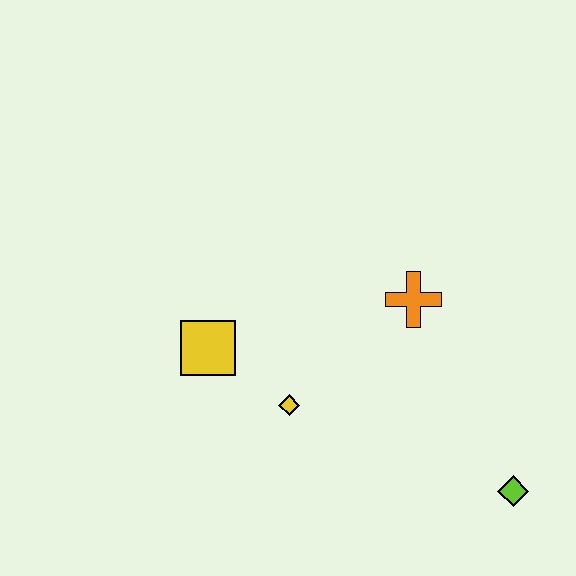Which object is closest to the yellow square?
The yellow diamond is closest to the yellow square.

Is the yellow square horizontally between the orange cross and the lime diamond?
No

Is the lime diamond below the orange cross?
Yes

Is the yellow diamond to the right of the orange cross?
No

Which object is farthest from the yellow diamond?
The lime diamond is farthest from the yellow diamond.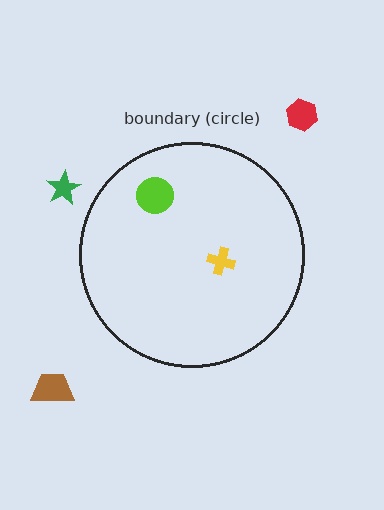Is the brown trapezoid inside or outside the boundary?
Outside.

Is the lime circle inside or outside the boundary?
Inside.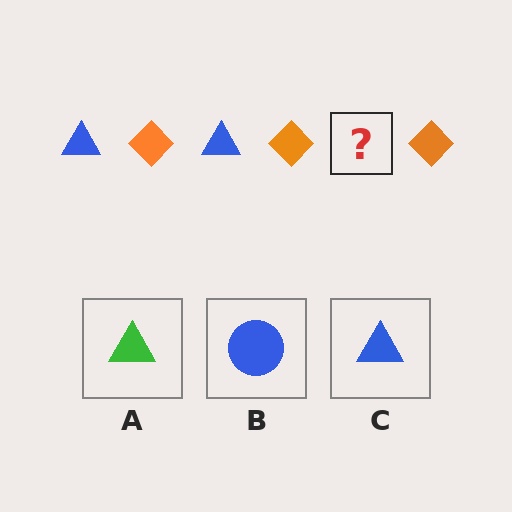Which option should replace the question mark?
Option C.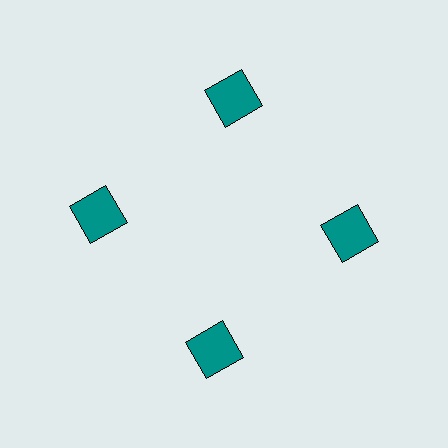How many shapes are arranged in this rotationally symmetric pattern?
There are 4 shapes, arranged in 4 groups of 1.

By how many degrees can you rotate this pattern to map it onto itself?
The pattern maps onto itself every 90 degrees of rotation.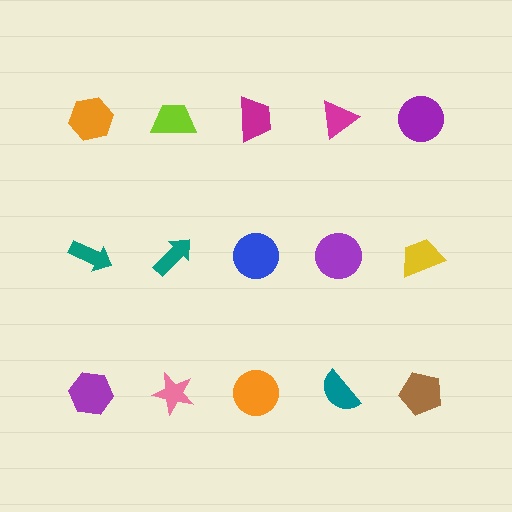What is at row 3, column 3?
An orange circle.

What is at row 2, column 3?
A blue circle.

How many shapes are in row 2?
5 shapes.